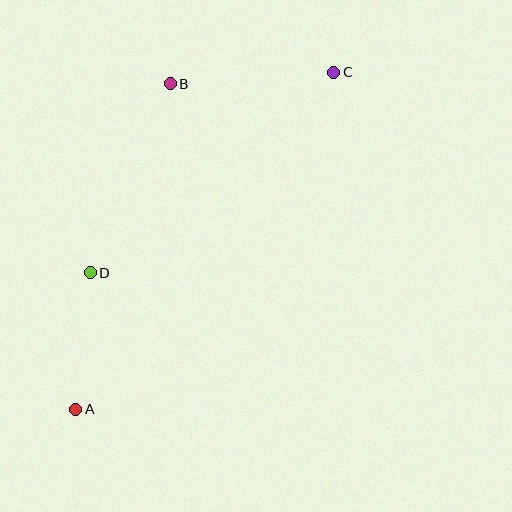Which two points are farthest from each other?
Points A and C are farthest from each other.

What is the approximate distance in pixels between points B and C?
The distance between B and C is approximately 164 pixels.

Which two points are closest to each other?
Points A and D are closest to each other.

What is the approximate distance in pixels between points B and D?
The distance between B and D is approximately 205 pixels.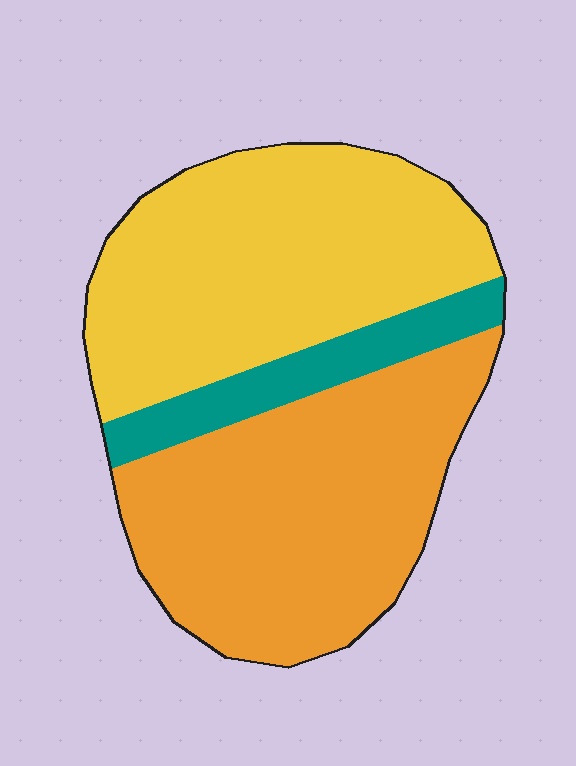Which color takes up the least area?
Teal, at roughly 10%.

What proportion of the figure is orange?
Orange covers roughly 45% of the figure.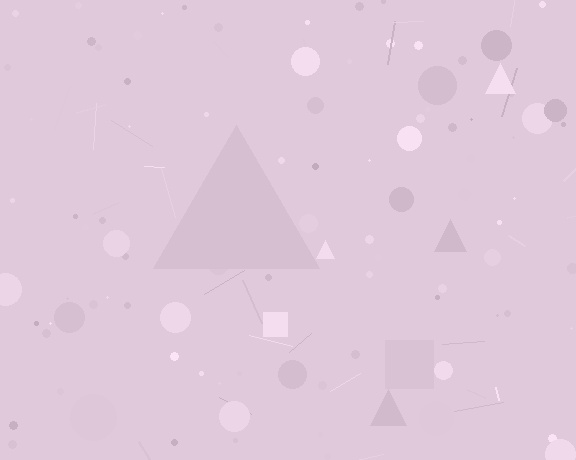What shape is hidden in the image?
A triangle is hidden in the image.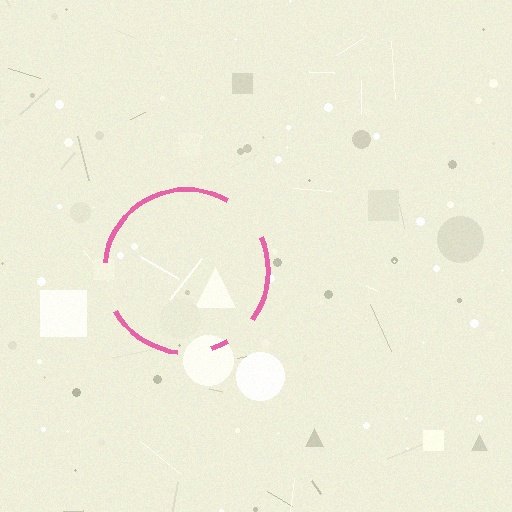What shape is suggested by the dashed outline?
The dashed outline suggests a circle.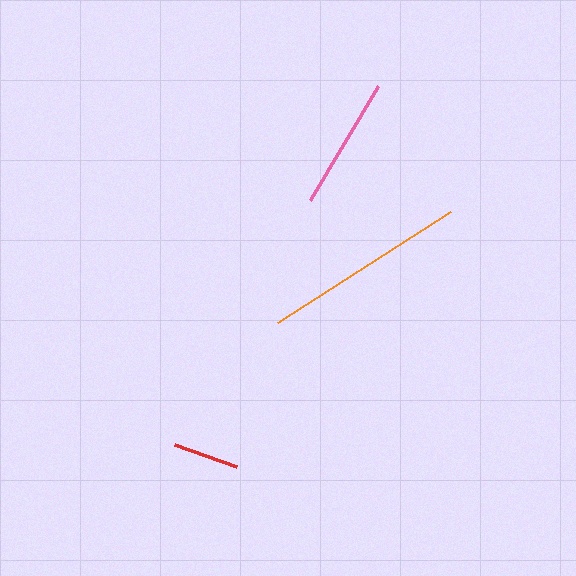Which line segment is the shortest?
The red line is the shortest at approximately 65 pixels.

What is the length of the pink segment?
The pink segment is approximately 133 pixels long.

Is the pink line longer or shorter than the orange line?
The orange line is longer than the pink line.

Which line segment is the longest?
The orange line is the longest at approximately 205 pixels.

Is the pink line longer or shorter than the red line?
The pink line is longer than the red line.